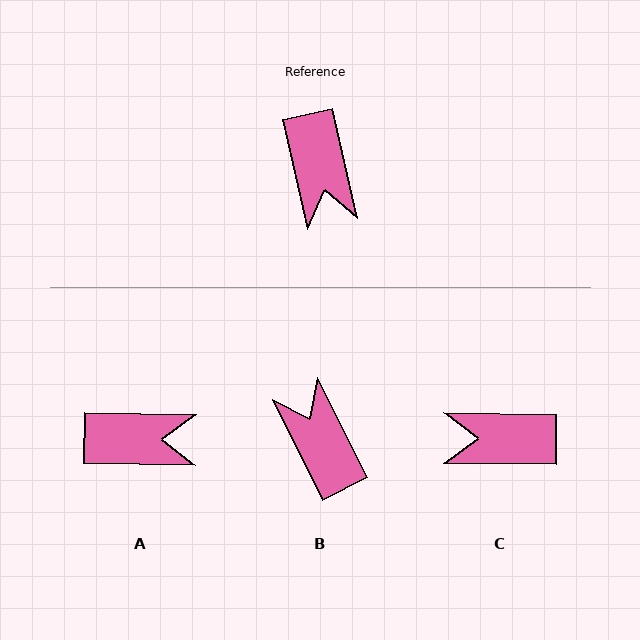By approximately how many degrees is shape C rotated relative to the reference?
Approximately 103 degrees clockwise.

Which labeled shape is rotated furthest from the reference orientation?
B, about 166 degrees away.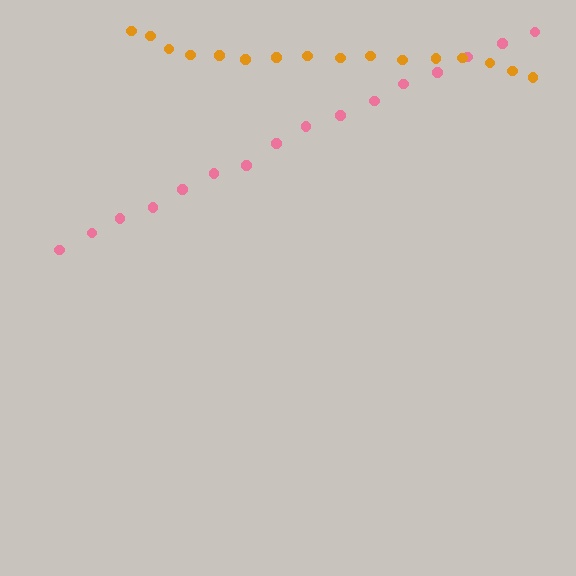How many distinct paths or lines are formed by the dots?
There are 2 distinct paths.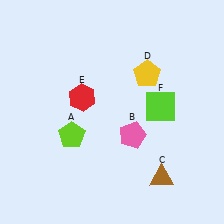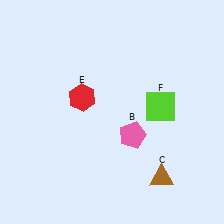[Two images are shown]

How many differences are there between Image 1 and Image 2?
There are 2 differences between the two images.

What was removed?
The lime pentagon (A), the yellow pentagon (D) were removed in Image 2.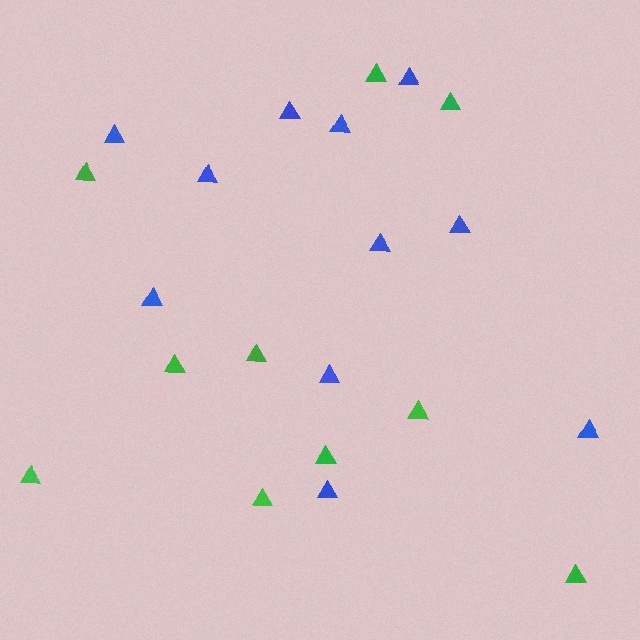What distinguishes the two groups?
There are 2 groups: one group of blue triangles (11) and one group of green triangles (10).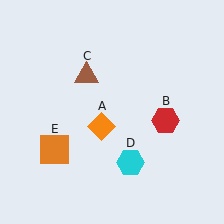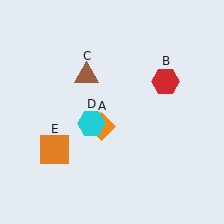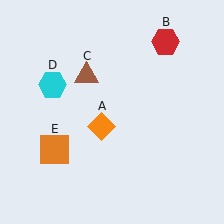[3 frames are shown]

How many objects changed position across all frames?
2 objects changed position: red hexagon (object B), cyan hexagon (object D).